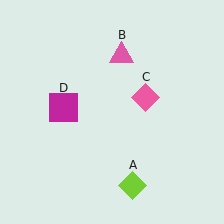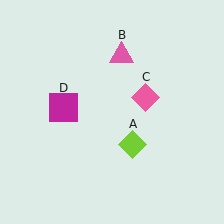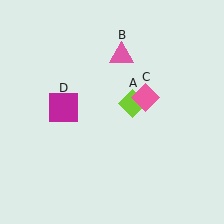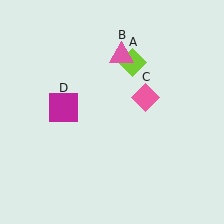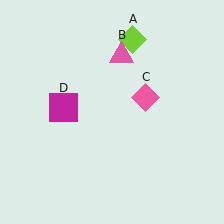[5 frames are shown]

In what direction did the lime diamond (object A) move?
The lime diamond (object A) moved up.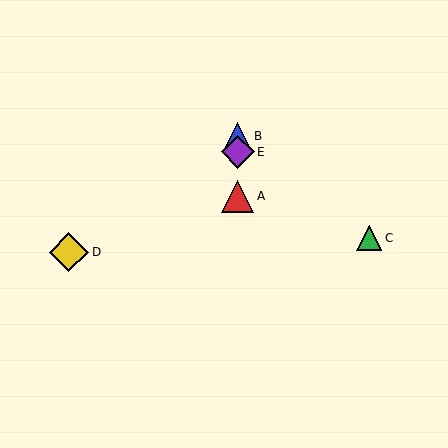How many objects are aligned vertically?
3 objects (A, B, E) are aligned vertically.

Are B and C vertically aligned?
No, B is at x≈238 and C is at x≈369.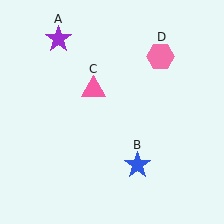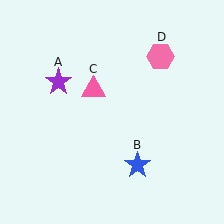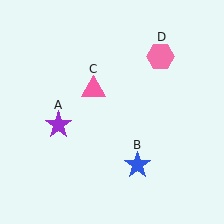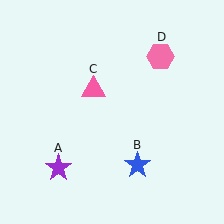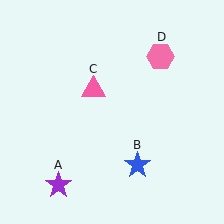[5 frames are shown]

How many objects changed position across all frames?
1 object changed position: purple star (object A).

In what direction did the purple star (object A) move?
The purple star (object A) moved down.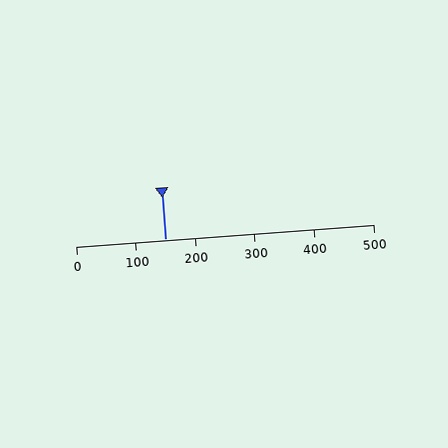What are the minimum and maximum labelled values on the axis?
The axis runs from 0 to 500.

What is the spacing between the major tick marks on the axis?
The major ticks are spaced 100 apart.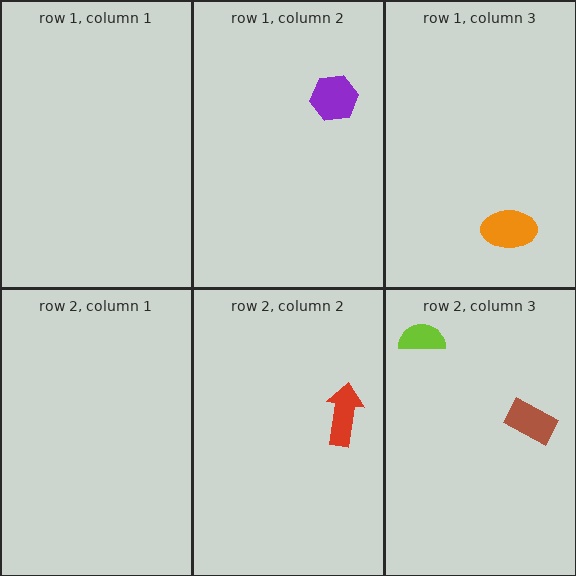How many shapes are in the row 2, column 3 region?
2.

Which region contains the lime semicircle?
The row 2, column 3 region.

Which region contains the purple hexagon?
The row 1, column 2 region.